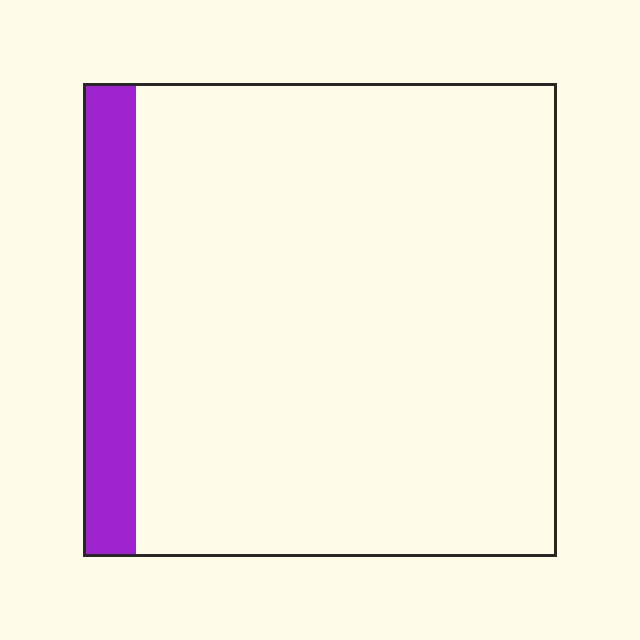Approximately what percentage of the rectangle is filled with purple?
Approximately 10%.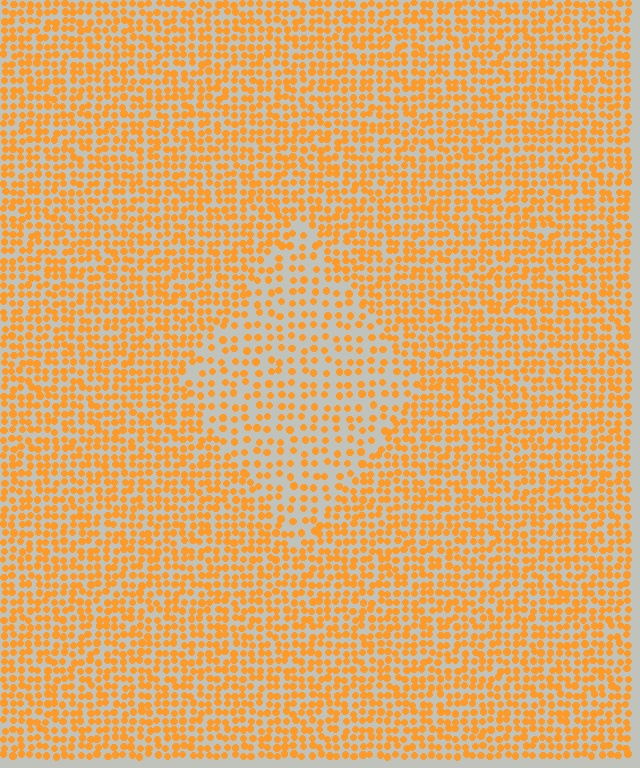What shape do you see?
I see a diamond.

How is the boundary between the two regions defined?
The boundary is defined by a change in element density (approximately 1.8x ratio). All elements are the same color, size, and shape.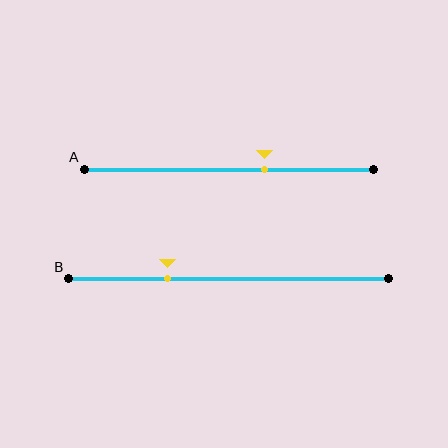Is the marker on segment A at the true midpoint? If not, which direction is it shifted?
No, the marker on segment A is shifted to the right by about 12% of the segment length.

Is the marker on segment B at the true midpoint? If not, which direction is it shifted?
No, the marker on segment B is shifted to the left by about 19% of the segment length.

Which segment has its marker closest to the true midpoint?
Segment A has its marker closest to the true midpoint.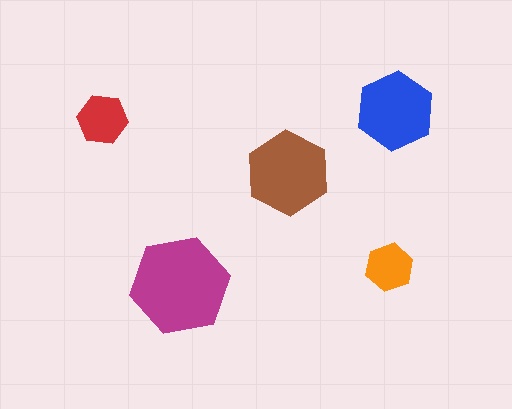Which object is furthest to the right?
The blue hexagon is rightmost.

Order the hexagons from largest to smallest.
the magenta one, the brown one, the blue one, the red one, the orange one.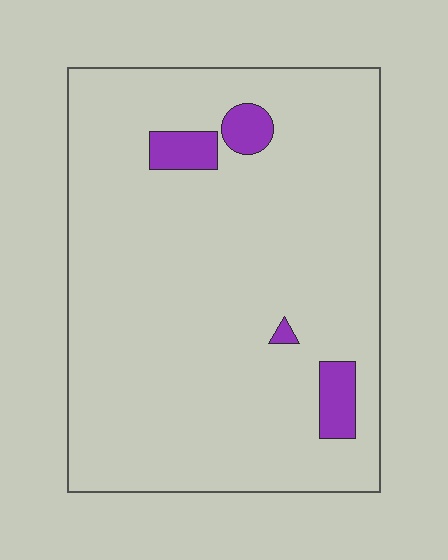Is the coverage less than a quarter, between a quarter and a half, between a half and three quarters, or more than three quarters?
Less than a quarter.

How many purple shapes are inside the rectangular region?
4.